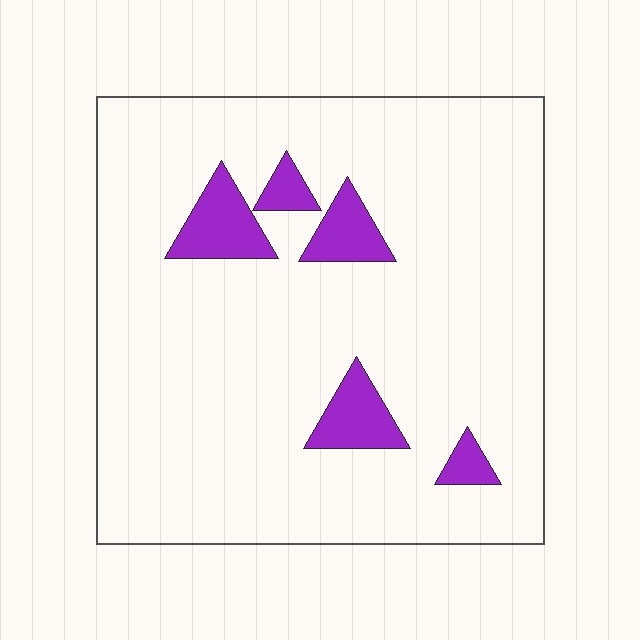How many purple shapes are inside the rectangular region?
5.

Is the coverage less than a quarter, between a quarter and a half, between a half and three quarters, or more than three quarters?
Less than a quarter.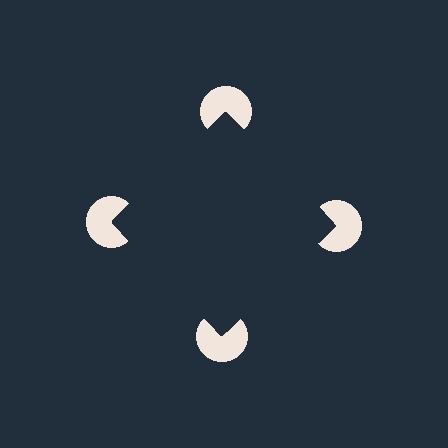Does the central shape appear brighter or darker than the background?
It typically appears slightly darker than the background, even though no actual brightness change is drawn.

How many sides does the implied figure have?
4 sides.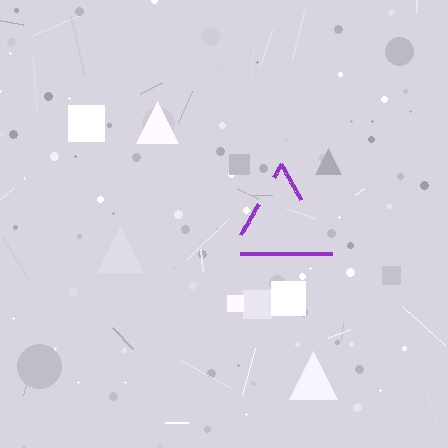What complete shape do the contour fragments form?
The contour fragments form a triangle.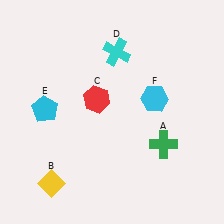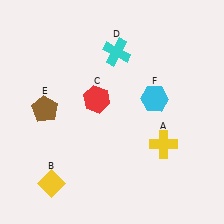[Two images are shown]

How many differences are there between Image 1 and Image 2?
There are 2 differences between the two images.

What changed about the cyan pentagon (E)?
In Image 1, E is cyan. In Image 2, it changed to brown.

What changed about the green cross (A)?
In Image 1, A is green. In Image 2, it changed to yellow.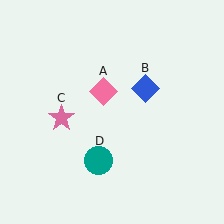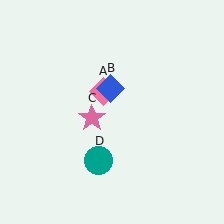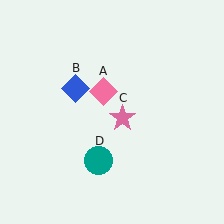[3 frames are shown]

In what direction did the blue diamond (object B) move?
The blue diamond (object B) moved left.